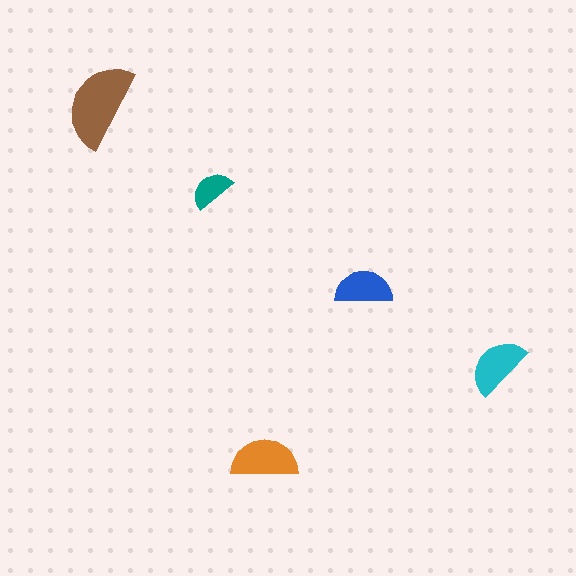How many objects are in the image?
There are 5 objects in the image.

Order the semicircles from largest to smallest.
the brown one, the orange one, the cyan one, the blue one, the teal one.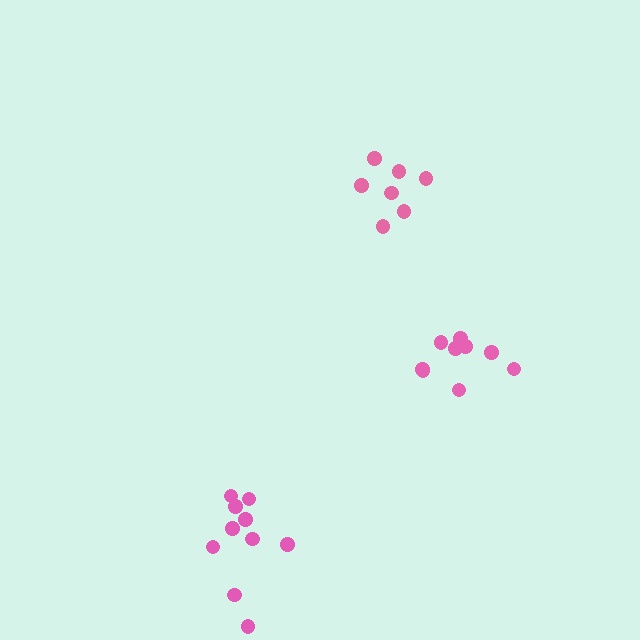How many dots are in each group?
Group 1: 7 dots, Group 2: 9 dots, Group 3: 10 dots (26 total).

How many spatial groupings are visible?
There are 3 spatial groupings.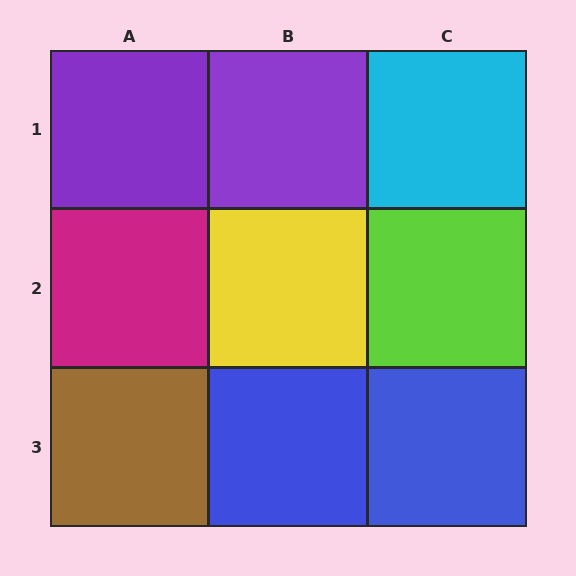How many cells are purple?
2 cells are purple.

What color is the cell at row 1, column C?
Cyan.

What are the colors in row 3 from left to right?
Brown, blue, blue.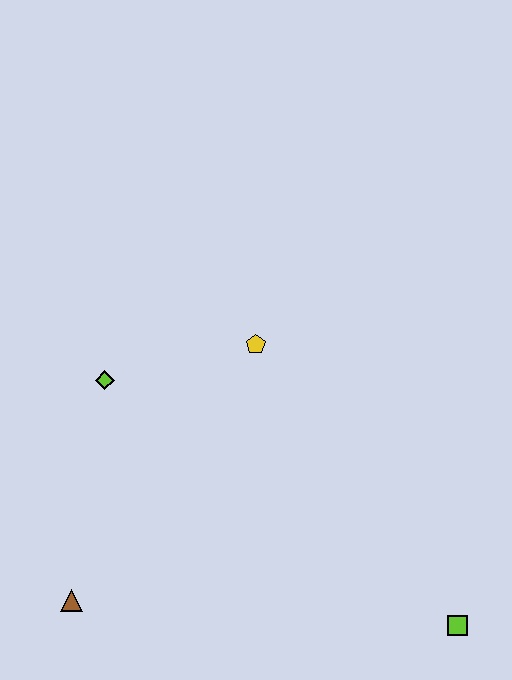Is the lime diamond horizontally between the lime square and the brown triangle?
Yes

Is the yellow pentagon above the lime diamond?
Yes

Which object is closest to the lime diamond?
The yellow pentagon is closest to the lime diamond.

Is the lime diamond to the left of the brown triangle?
No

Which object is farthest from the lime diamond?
The lime square is farthest from the lime diamond.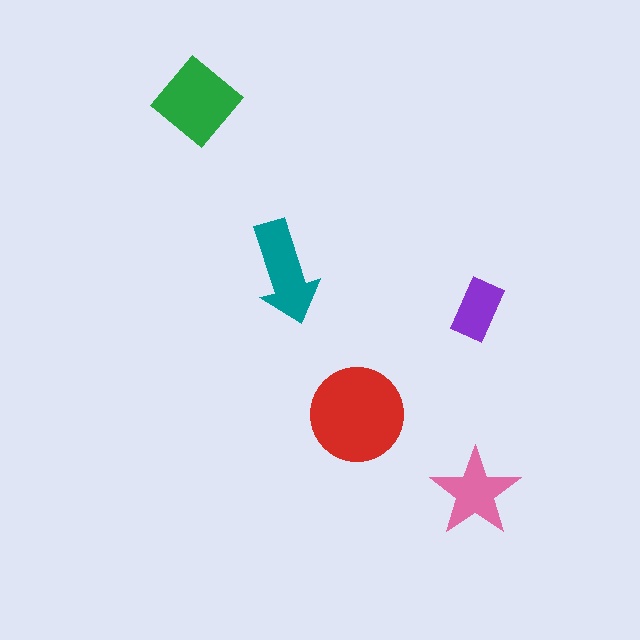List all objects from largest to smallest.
The red circle, the green diamond, the teal arrow, the pink star, the purple rectangle.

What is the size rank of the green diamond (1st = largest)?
2nd.